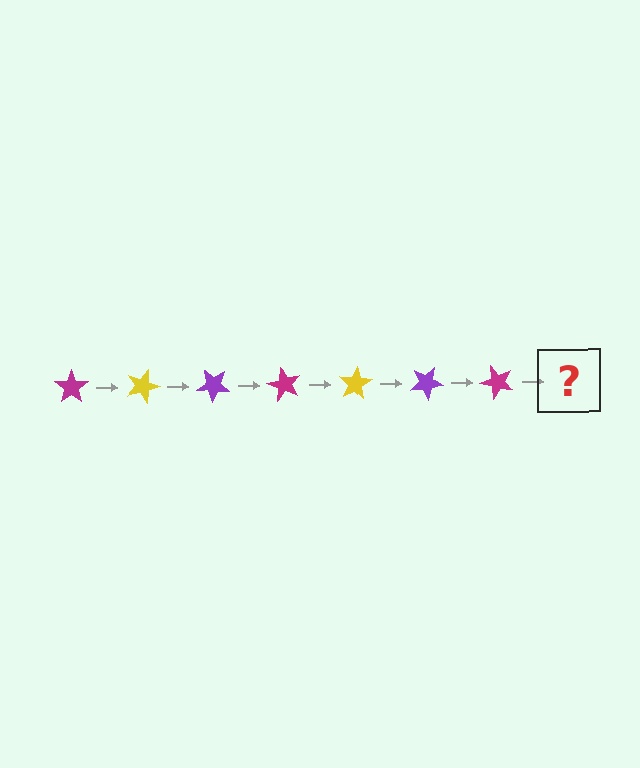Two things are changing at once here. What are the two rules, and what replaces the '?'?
The two rules are that it rotates 20 degrees each step and the color cycles through magenta, yellow, and purple. The '?' should be a yellow star, rotated 140 degrees from the start.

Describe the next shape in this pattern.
It should be a yellow star, rotated 140 degrees from the start.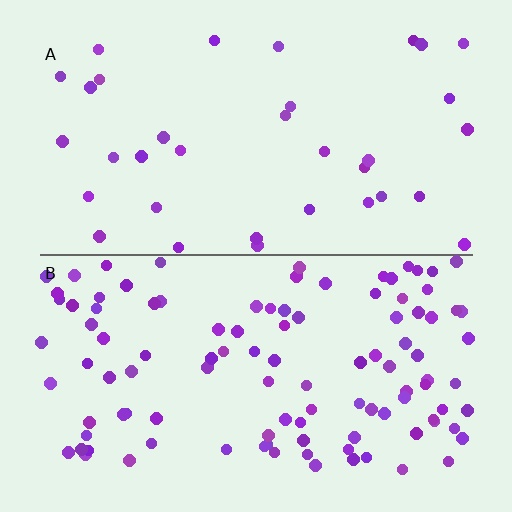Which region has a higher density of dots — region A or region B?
B (the bottom).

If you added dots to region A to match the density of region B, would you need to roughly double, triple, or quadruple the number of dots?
Approximately triple.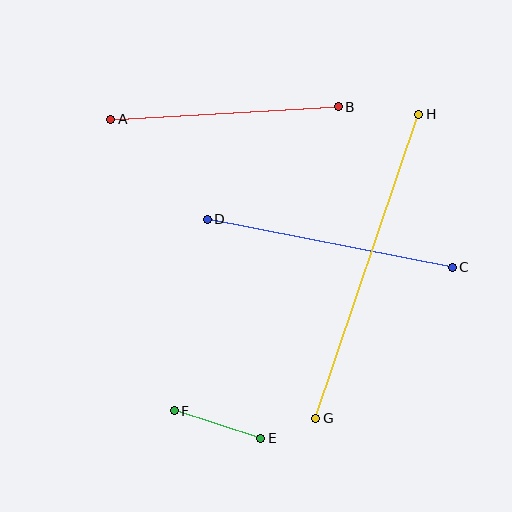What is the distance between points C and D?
The distance is approximately 250 pixels.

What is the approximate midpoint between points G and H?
The midpoint is at approximately (367, 266) pixels.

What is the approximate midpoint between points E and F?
The midpoint is at approximately (217, 425) pixels.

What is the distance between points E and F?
The distance is approximately 91 pixels.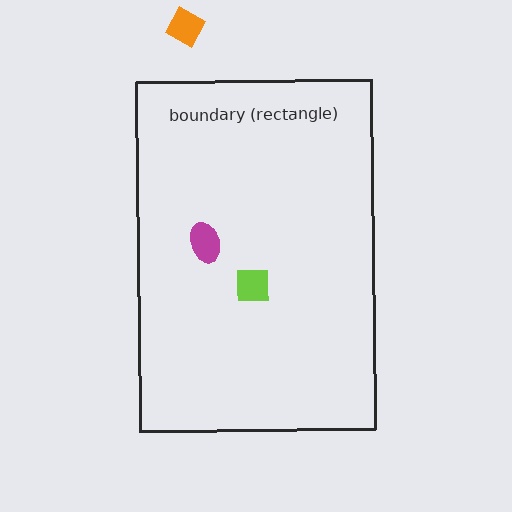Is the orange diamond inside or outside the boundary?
Outside.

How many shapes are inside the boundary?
2 inside, 1 outside.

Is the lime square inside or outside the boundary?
Inside.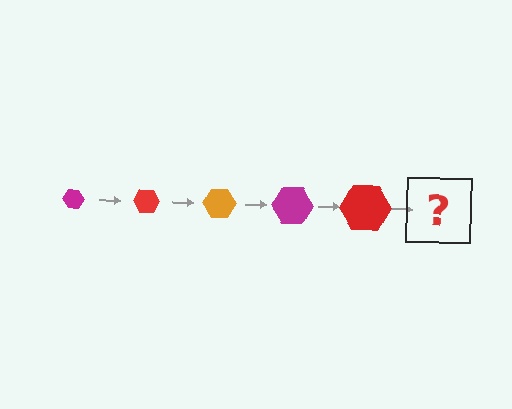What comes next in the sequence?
The next element should be an orange hexagon, larger than the previous one.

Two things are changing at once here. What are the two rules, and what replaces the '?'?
The two rules are that the hexagon grows larger each step and the color cycles through magenta, red, and orange. The '?' should be an orange hexagon, larger than the previous one.